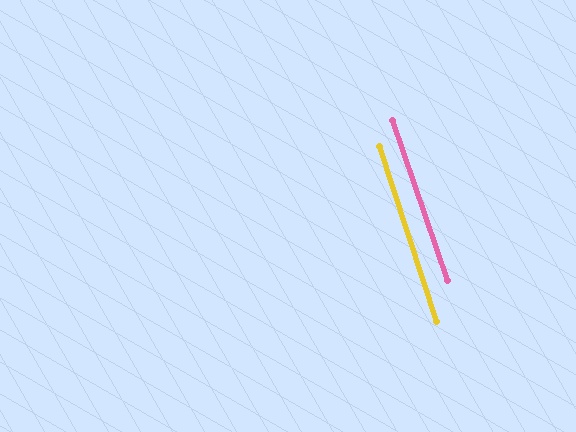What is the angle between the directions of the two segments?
Approximately 1 degree.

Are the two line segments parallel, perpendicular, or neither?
Parallel — their directions differ by only 1.2°.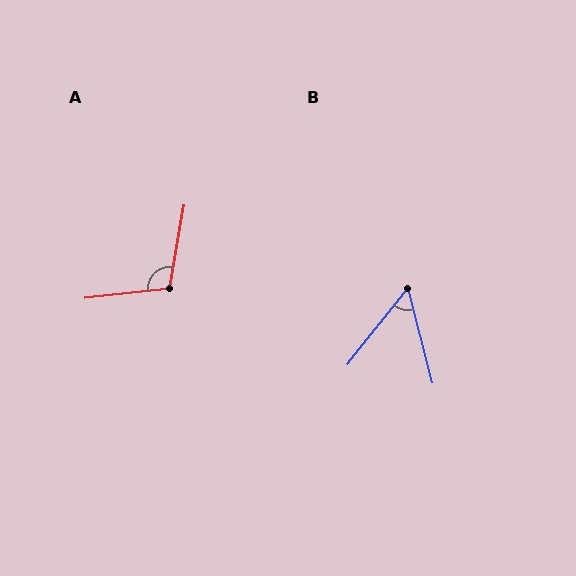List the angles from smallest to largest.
B (53°), A (106°).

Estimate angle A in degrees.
Approximately 106 degrees.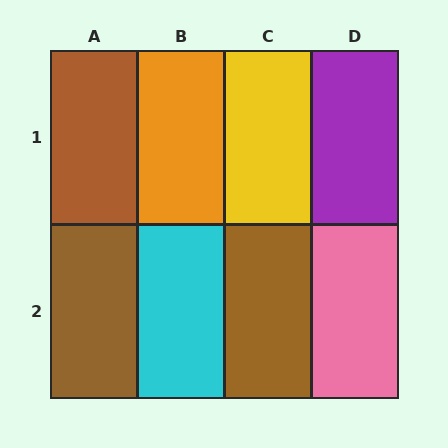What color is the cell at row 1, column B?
Orange.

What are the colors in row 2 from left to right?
Brown, cyan, brown, pink.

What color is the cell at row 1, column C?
Yellow.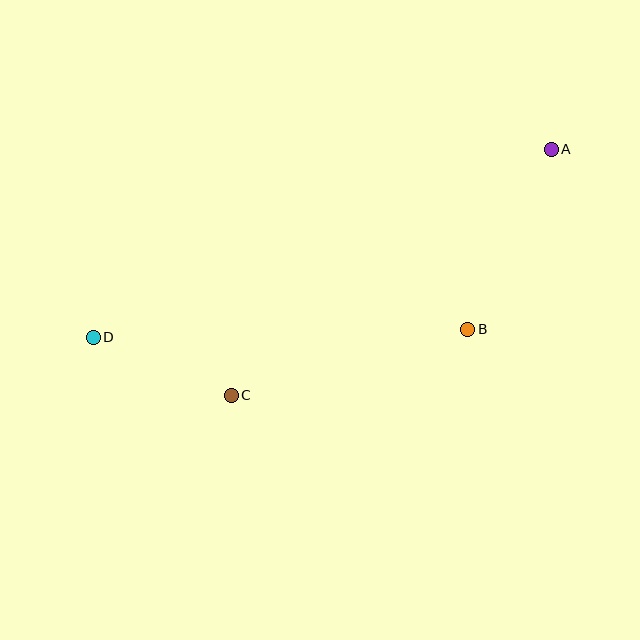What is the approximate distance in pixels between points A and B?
The distance between A and B is approximately 198 pixels.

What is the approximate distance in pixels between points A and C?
The distance between A and C is approximately 403 pixels.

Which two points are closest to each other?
Points C and D are closest to each other.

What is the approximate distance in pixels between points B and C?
The distance between B and C is approximately 245 pixels.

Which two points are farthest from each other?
Points A and D are farthest from each other.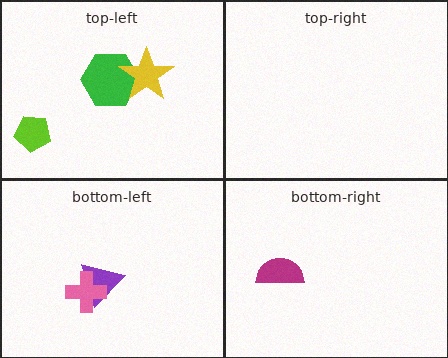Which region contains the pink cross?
The bottom-left region.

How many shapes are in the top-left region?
3.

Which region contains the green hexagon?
The top-left region.